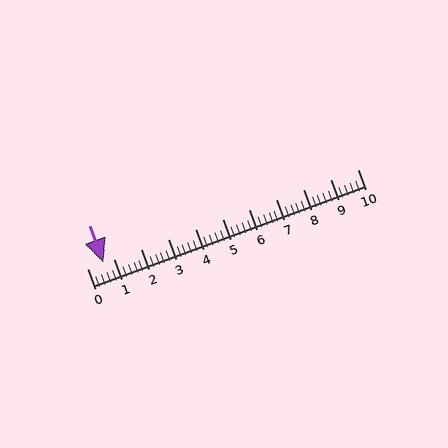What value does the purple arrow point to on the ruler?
The purple arrow points to approximately 0.6.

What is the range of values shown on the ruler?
The ruler shows values from 0 to 10.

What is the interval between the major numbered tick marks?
The major tick marks are spaced 1 units apart.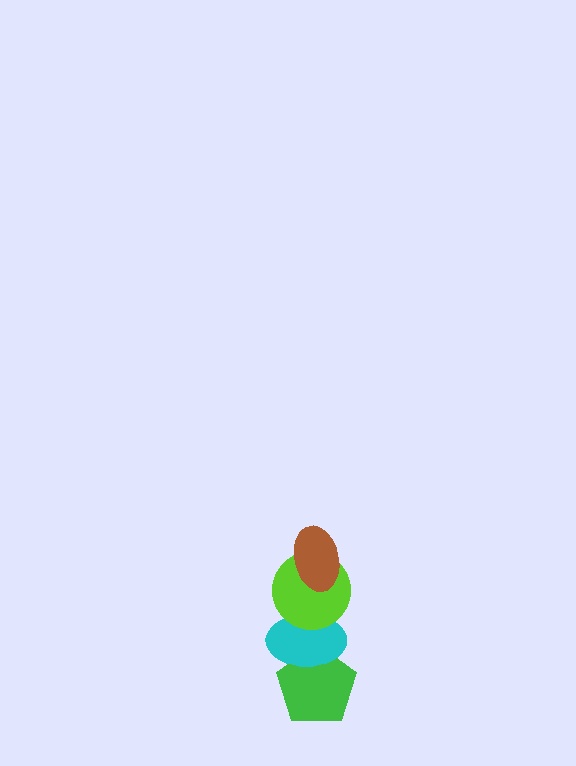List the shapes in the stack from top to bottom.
From top to bottom: the brown ellipse, the lime circle, the cyan ellipse, the green pentagon.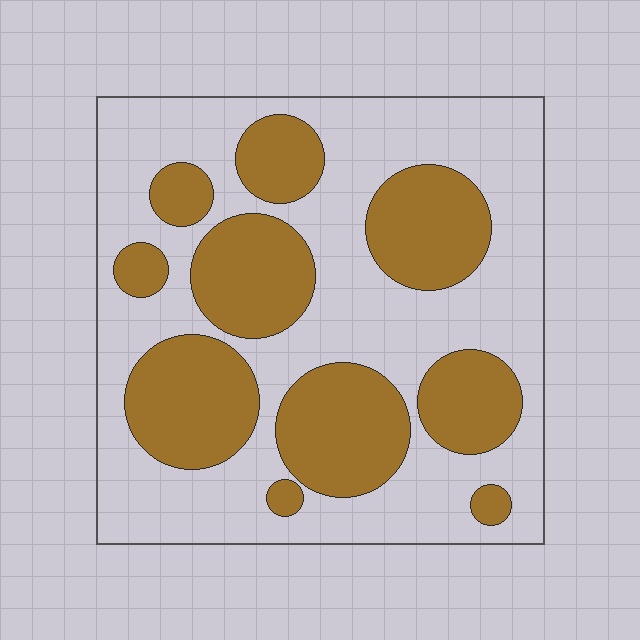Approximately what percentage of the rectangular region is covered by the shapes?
Approximately 40%.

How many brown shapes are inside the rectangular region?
10.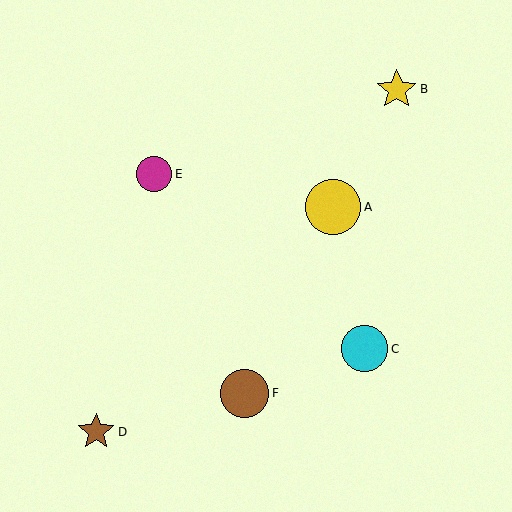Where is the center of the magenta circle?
The center of the magenta circle is at (154, 174).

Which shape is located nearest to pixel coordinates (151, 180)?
The magenta circle (labeled E) at (154, 174) is nearest to that location.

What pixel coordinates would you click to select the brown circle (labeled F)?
Click at (245, 394) to select the brown circle F.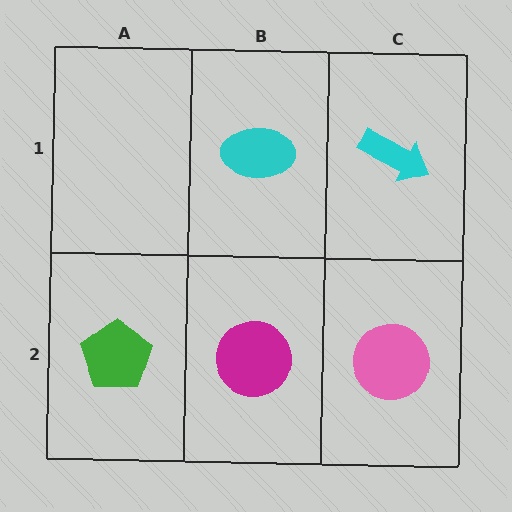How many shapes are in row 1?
2 shapes.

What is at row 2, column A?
A green pentagon.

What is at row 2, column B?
A magenta circle.